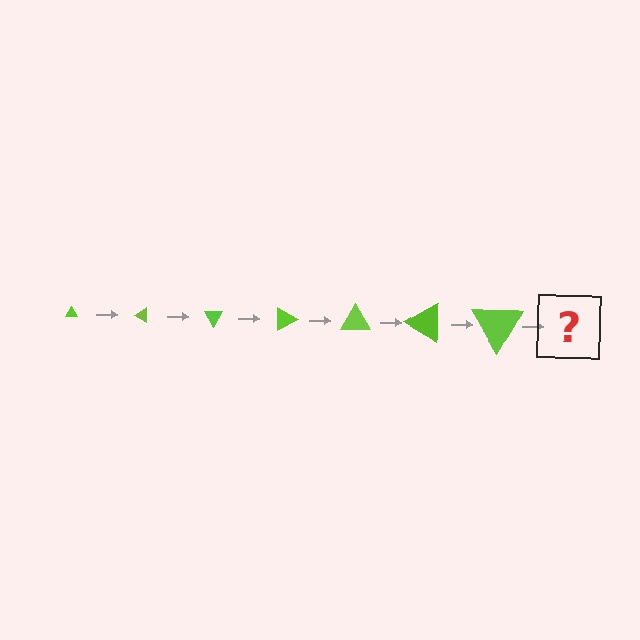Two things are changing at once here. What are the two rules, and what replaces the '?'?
The two rules are that the triangle grows larger each step and it rotates 30 degrees each step. The '?' should be a triangle, larger than the previous one and rotated 210 degrees from the start.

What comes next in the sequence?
The next element should be a triangle, larger than the previous one and rotated 210 degrees from the start.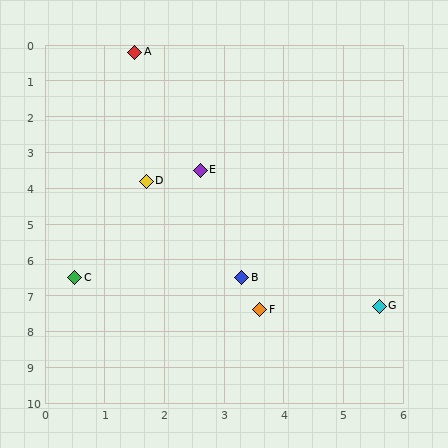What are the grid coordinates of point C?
Point C is at approximately (0.5, 6.5).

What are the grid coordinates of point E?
Point E is at approximately (2.6, 3.5).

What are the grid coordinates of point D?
Point D is at approximately (1.7, 3.8).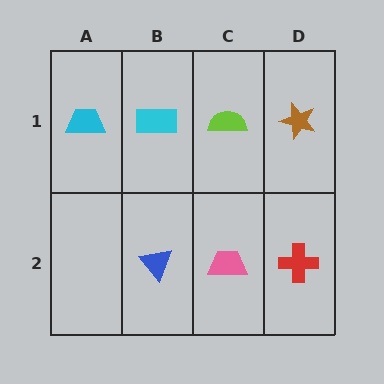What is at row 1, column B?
A cyan rectangle.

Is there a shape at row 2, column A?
No, that cell is empty.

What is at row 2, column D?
A red cross.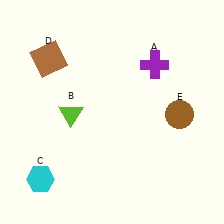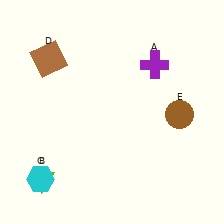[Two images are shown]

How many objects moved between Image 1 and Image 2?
1 object moved between the two images.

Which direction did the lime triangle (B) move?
The lime triangle (B) moved down.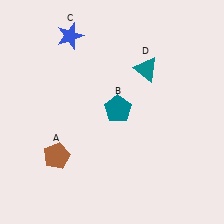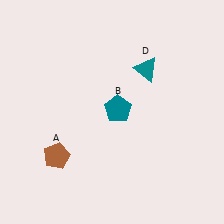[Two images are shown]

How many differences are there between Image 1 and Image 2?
There is 1 difference between the two images.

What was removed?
The blue star (C) was removed in Image 2.